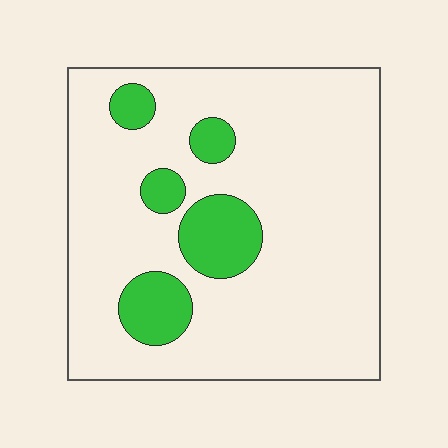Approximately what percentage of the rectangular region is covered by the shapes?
Approximately 15%.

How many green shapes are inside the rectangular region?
5.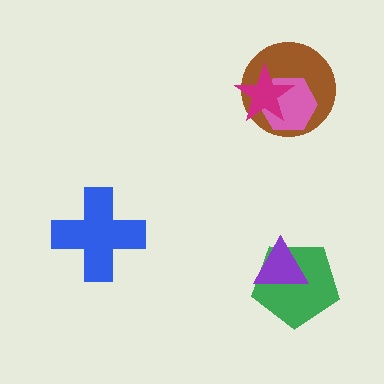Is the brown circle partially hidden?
Yes, it is partially covered by another shape.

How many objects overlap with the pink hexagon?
2 objects overlap with the pink hexagon.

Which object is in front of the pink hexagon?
The magenta star is in front of the pink hexagon.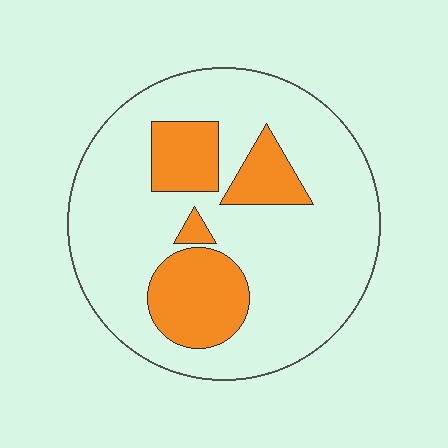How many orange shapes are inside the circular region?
4.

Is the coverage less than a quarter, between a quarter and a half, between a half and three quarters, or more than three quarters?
Less than a quarter.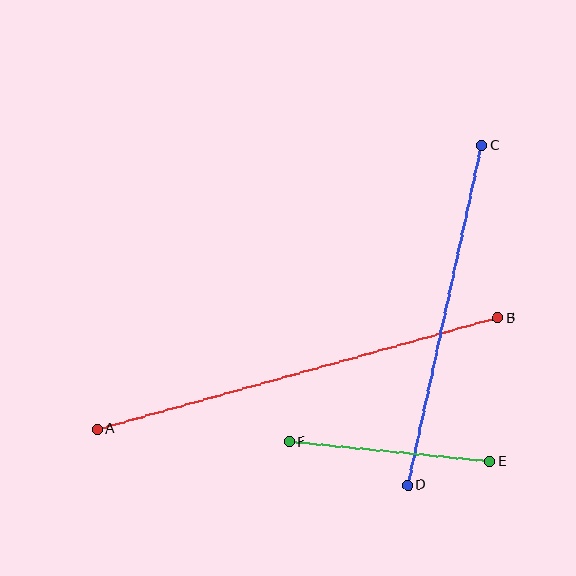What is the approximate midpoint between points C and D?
The midpoint is at approximately (445, 315) pixels.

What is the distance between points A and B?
The distance is approximately 415 pixels.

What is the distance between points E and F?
The distance is approximately 202 pixels.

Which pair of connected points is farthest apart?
Points A and B are farthest apart.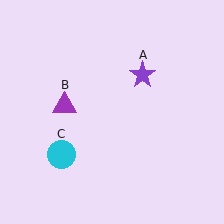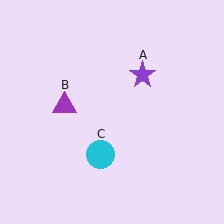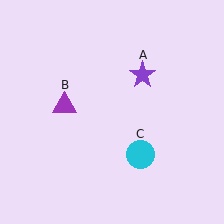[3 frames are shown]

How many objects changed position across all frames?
1 object changed position: cyan circle (object C).